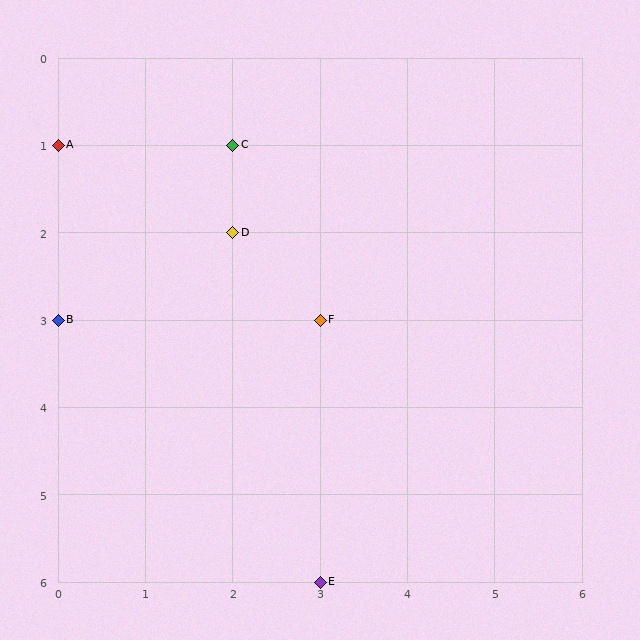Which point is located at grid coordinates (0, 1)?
Point A is at (0, 1).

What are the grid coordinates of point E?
Point E is at grid coordinates (3, 6).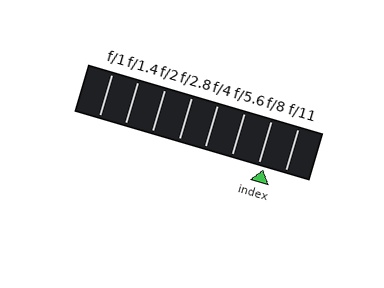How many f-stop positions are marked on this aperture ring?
There are 8 f-stop positions marked.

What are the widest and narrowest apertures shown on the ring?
The widest aperture shown is f/1 and the narrowest is f/11.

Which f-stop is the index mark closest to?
The index mark is closest to f/8.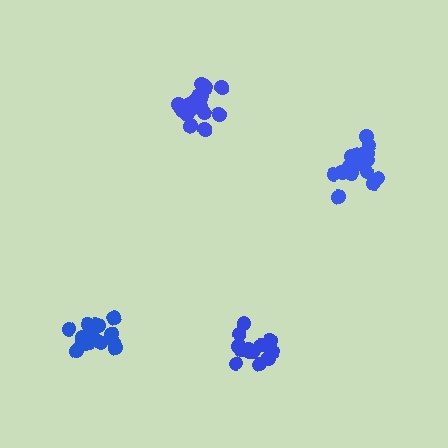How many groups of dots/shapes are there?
There are 4 groups.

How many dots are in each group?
Group 1: 20 dots, Group 2: 18 dots, Group 3: 18 dots, Group 4: 16 dots (72 total).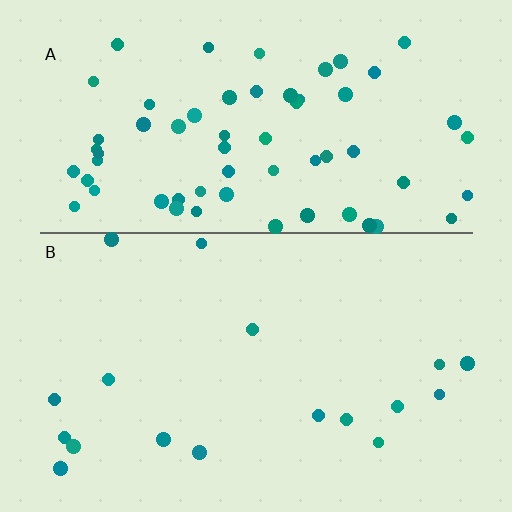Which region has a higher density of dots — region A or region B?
A (the top).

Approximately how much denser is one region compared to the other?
Approximately 3.7× — region A over region B.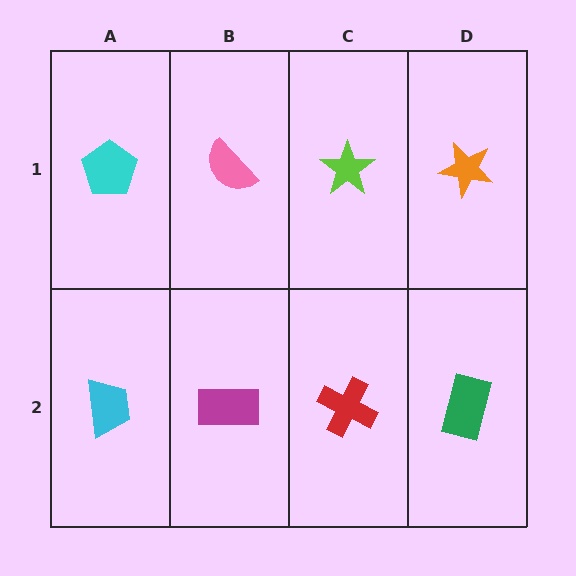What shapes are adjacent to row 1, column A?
A cyan trapezoid (row 2, column A), a pink semicircle (row 1, column B).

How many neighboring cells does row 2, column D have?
2.